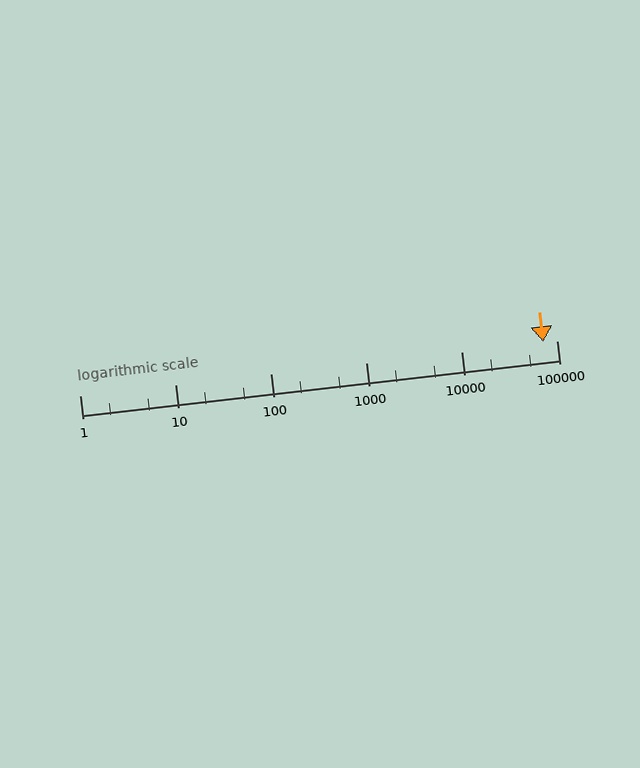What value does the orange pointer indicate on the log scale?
The pointer indicates approximately 72000.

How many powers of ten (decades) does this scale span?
The scale spans 5 decades, from 1 to 100000.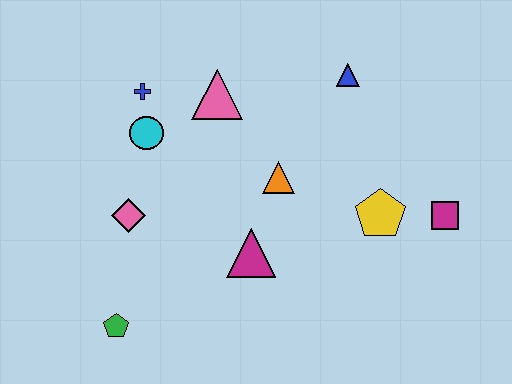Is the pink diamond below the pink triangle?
Yes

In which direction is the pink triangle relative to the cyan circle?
The pink triangle is to the right of the cyan circle.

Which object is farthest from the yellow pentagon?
The green pentagon is farthest from the yellow pentagon.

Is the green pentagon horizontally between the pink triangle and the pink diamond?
No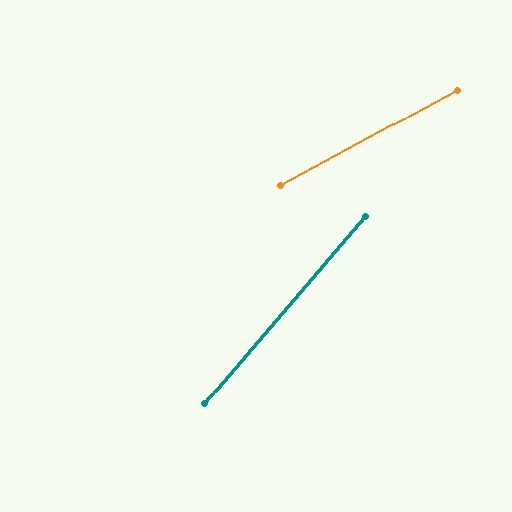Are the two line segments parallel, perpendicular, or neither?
Neither parallel nor perpendicular — they differ by about 21°.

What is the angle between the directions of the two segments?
Approximately 21 degrees.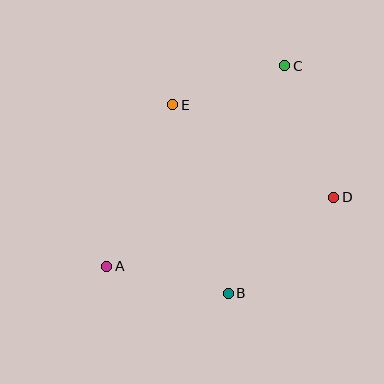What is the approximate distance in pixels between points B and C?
The distance between B and C is approximately 234 pixels.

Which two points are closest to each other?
Points C and E are closest to each other.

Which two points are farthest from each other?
Points A and C are farthest from each other.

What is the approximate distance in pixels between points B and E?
The distance between B and E is approximately 196 pixels.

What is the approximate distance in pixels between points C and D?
The distance between C and D is approximately 141 pixels.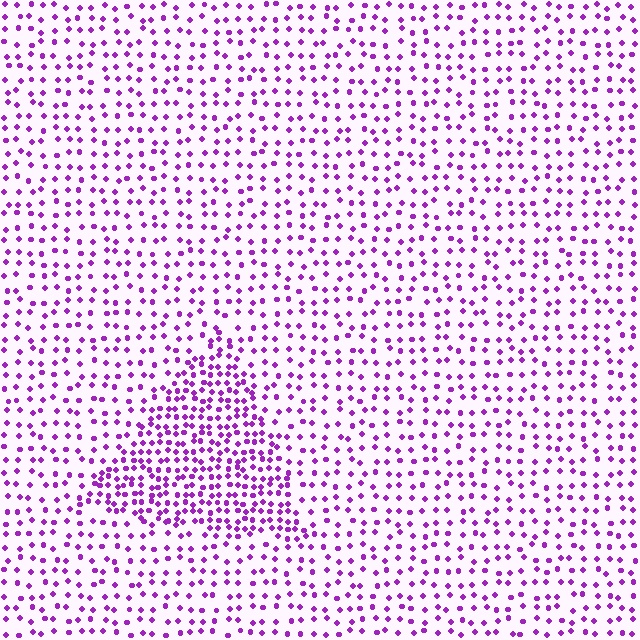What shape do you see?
I see a triangle.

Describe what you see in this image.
The image contains small purple elements arranged at two different densities. A triangle-shaped region is visible where the elements are more densely packed than the surrounding area.